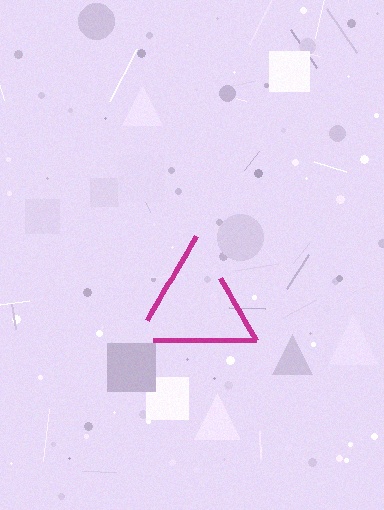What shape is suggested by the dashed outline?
The dashed outline suggests a triangle.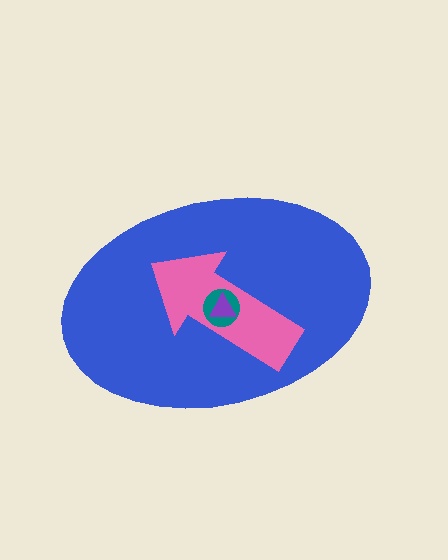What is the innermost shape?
The purple triangle.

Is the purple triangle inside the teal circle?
Yes.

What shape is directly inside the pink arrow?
The teal circle.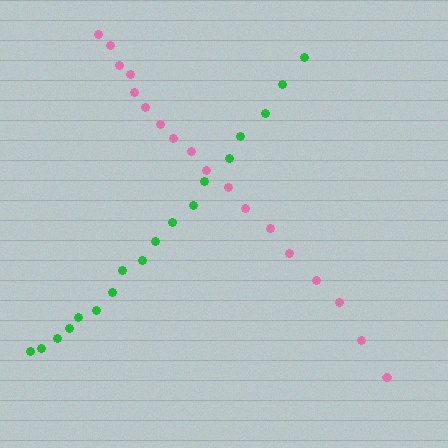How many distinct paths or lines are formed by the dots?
There are 2 distinct paths.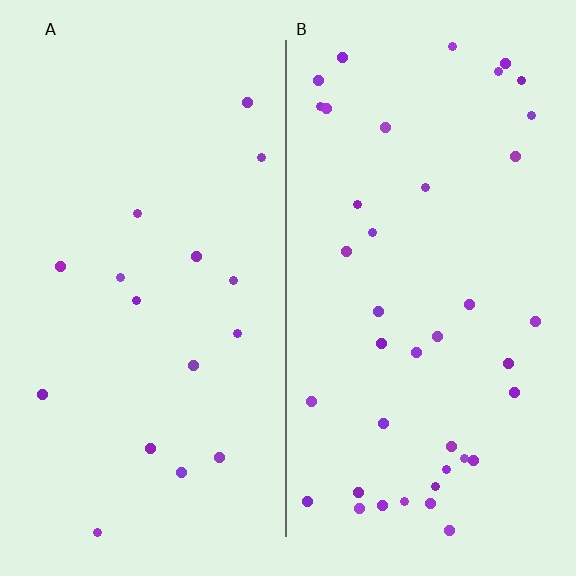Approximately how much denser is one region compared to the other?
Approximately 2.4× — region B over region A.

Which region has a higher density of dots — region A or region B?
B (the right).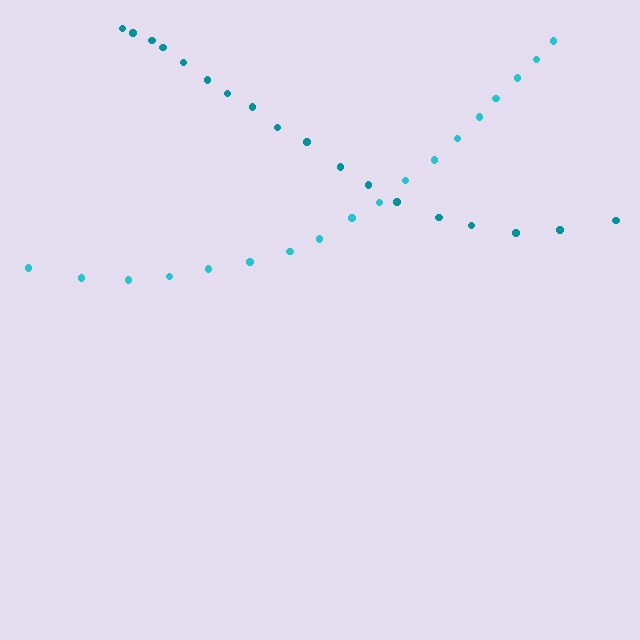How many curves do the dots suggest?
There are 2 distinct paths.